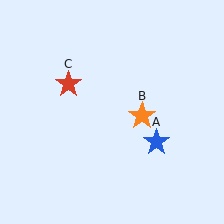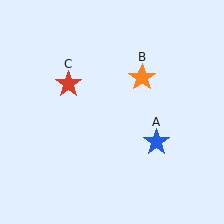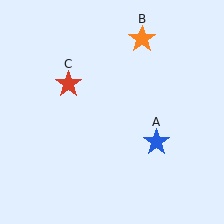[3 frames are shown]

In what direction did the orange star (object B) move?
The orange star (object B) moved up.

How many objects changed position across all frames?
1 object changed position: orange star (object B).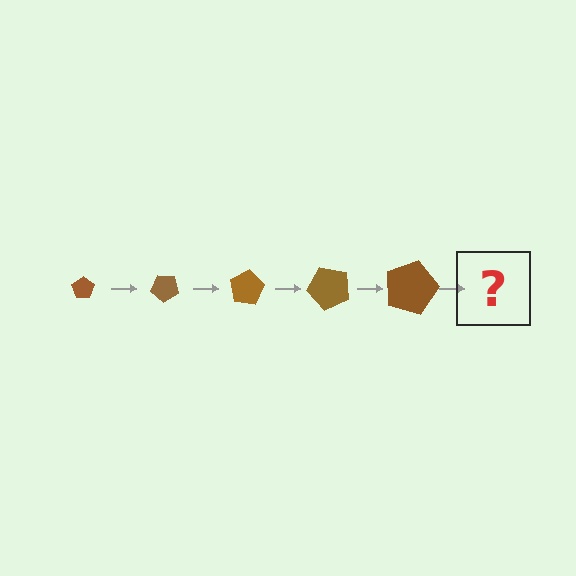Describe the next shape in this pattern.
It should be a pentagon, larger than the previous one and rotated 200 degrees from the start.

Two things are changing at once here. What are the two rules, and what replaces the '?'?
The two rules are that the pentagon grows larger each step and it rotates 40 degrees each step. The '?' should be a pentagon, larger than the previous one and rotated 200 degrees from the start.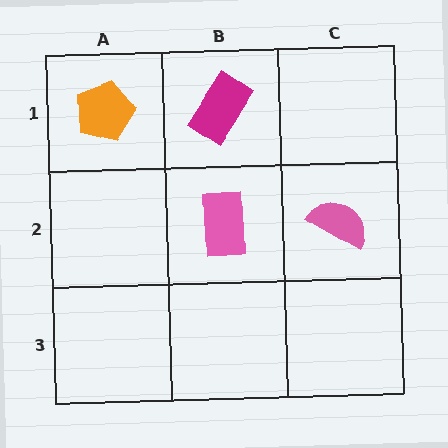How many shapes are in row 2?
2 shapes.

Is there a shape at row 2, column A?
No, that cell is empty.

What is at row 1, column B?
A magenta rectangle.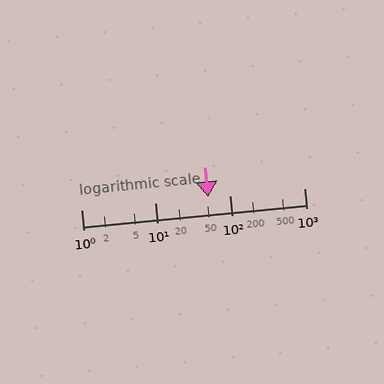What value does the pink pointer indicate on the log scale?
The pointer indicates approximately 51.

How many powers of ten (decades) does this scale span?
The scale spans 3 decades, from 1 to 1000.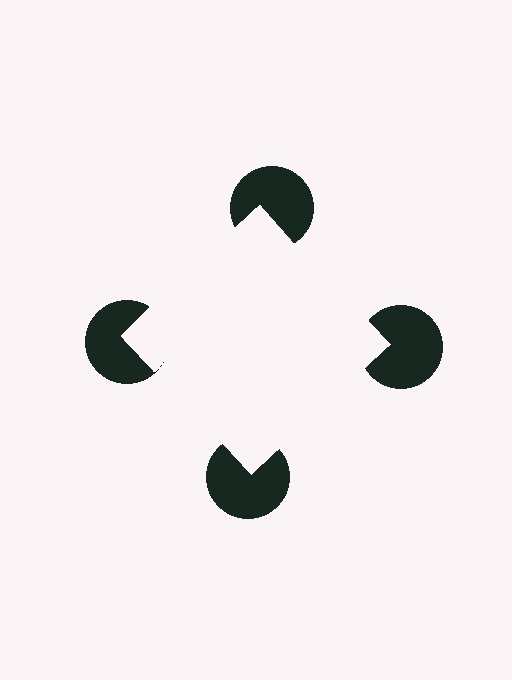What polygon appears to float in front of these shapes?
An illusory square — its edges are inferred from the aligned wedge cuts in the pac-man discs, not physically drawn.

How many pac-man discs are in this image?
There are 4 — one at each vertex of the illusory square.